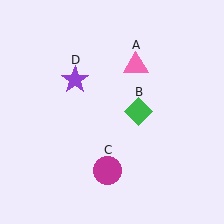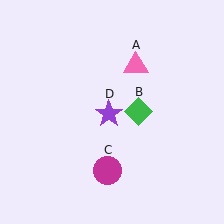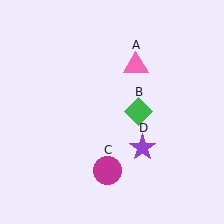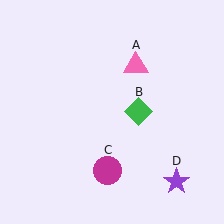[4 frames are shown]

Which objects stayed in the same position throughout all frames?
Pink triangle (object A) and green diamond (object B) and magenta circle (object C) remained stationary.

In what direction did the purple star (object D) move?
The purple star (object D) moved down and to the right.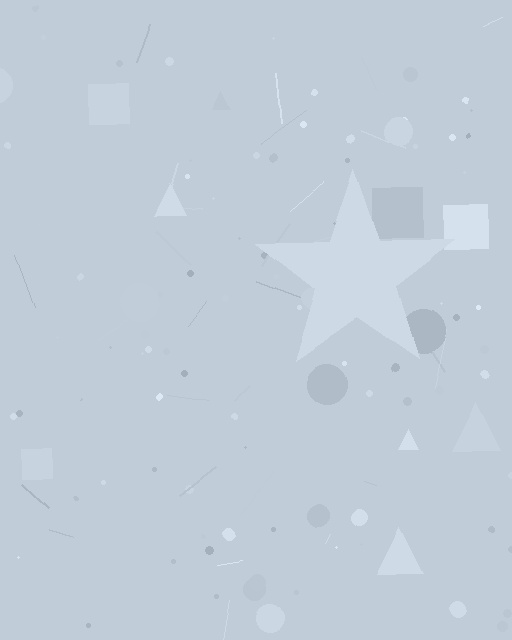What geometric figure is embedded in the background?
A star is embedded in the background.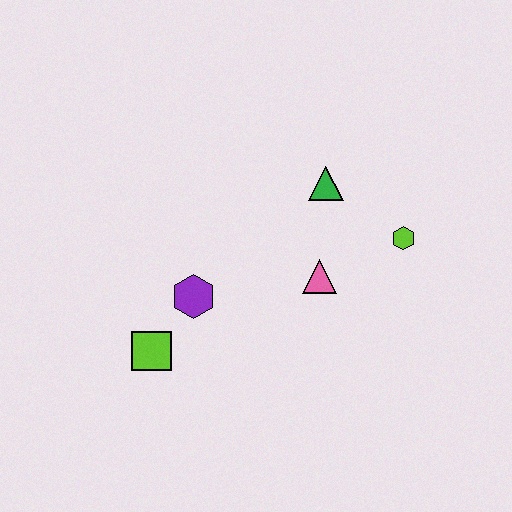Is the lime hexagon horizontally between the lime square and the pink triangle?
No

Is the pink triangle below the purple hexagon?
No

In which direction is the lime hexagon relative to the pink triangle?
The lime hexagon is to the right of the pink triangle.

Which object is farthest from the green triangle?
The lime square is farthest from the green triangle.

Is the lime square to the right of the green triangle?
No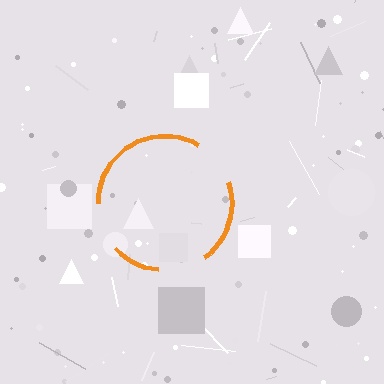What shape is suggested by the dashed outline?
The dashed outline suggests a circle.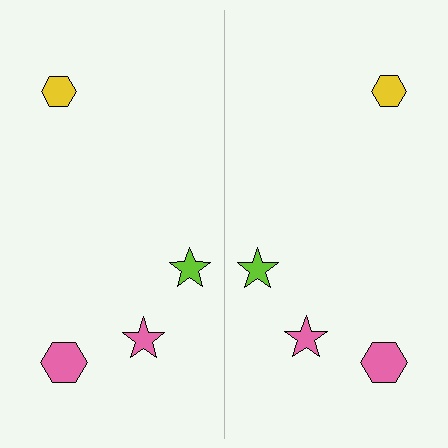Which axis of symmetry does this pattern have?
The pattern has a vertical axis of symmetry running through the center of the image.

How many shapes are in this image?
There are 8 shapes in this image.